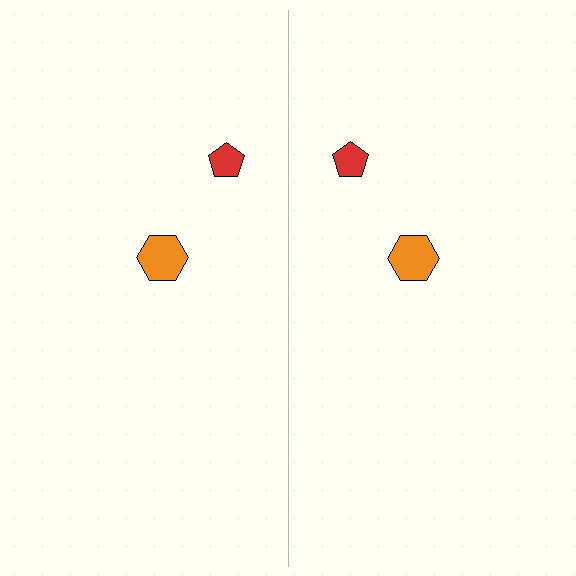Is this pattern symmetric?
Yes, this pattern has bilateral (reflection) symmetry.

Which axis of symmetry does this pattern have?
The pattern has a vertical axis of symmetry running through the center of the image.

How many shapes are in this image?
There are 4 shapes in this image.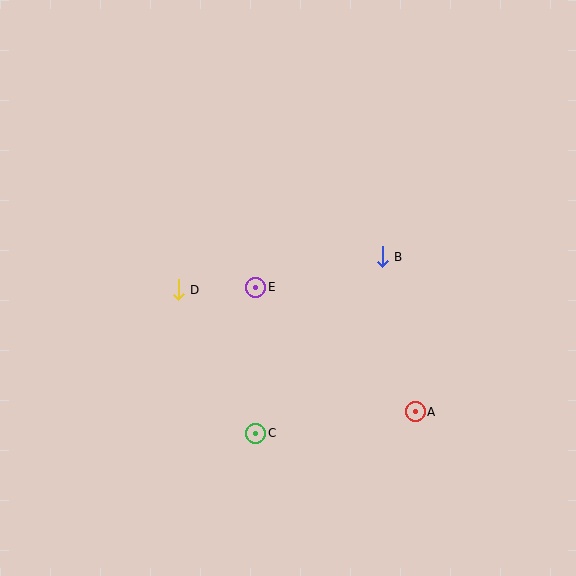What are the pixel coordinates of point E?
Point E is at (256, 287).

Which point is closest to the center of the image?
Point E at (256, 287) is closest to the center.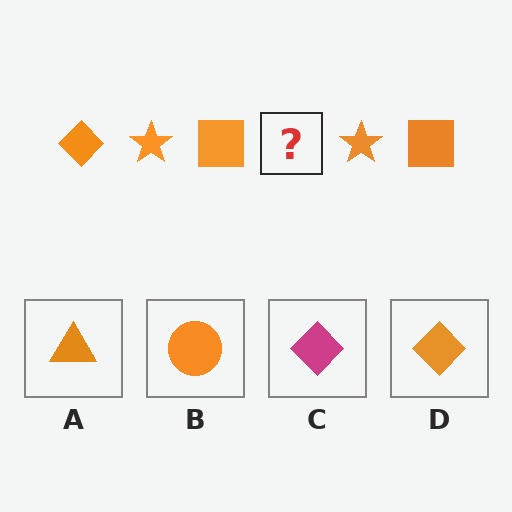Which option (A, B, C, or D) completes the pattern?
D.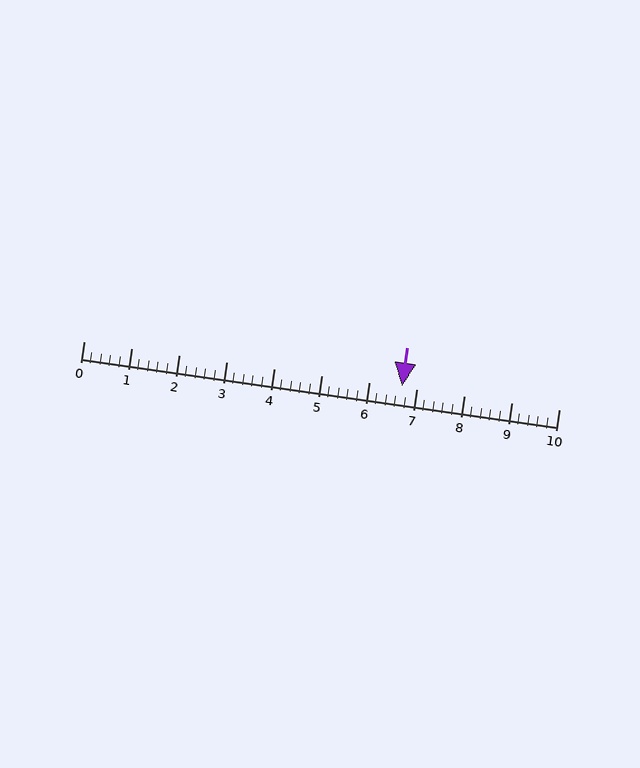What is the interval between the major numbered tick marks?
The major tick marks are spaced 1 units apart.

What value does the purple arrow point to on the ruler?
The purple arrow points to approximately 6.7.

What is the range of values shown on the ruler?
The ruler shows values from 0 to 10.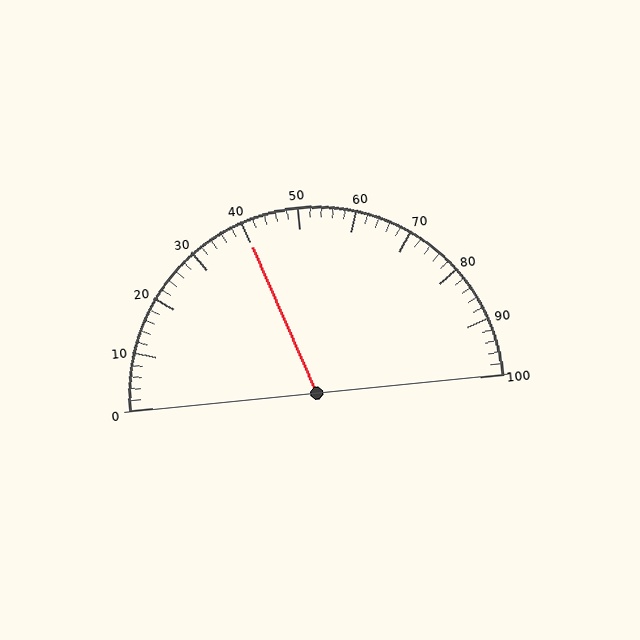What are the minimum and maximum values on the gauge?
The gauge ranges from 0 to 100.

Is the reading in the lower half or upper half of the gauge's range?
The reading is in the lower half of the range (0 to 100).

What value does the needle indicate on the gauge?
The needle indicates approximately 40.